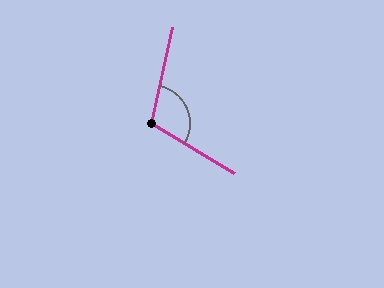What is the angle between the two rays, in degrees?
Approximately 108 degrees.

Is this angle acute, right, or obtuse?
It is obtuse.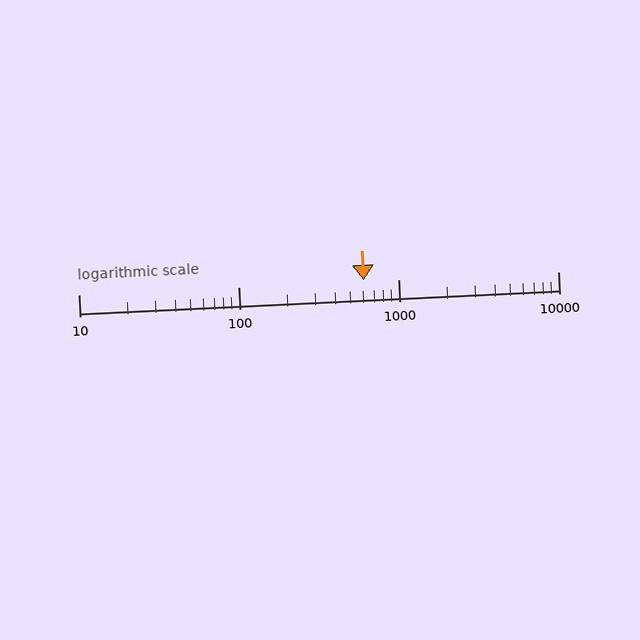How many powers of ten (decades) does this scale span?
The scale spans 3 decades, from 10 to 10000.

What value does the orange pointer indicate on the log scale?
The pointer indicates approximately 610.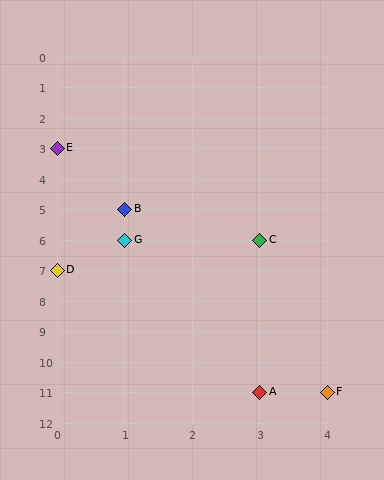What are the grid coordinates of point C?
Point C is at grid coordinates (3, 6).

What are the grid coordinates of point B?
Point B is at grid coordinates (1, 5).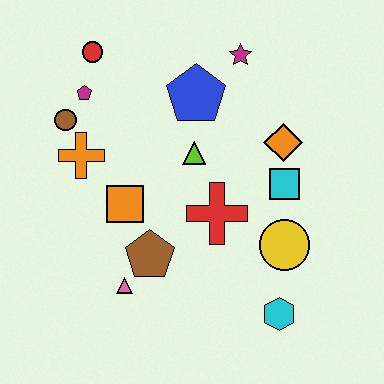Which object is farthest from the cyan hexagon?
The red circle is farthest from the cyan hexagon.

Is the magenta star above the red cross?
Yes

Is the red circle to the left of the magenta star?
Yes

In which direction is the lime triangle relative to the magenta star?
The lime triangle is below the magenta star.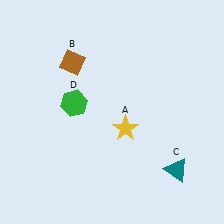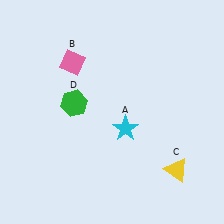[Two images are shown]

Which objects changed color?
A changed from yellow to cyan. B changed from brown to pink. C changed from teal to yellow.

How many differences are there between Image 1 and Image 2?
There are 3 differences between the two images.